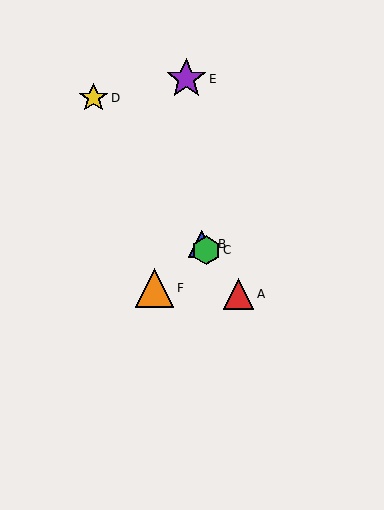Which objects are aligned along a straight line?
Objects A, B, C, D are aligned along a straight line.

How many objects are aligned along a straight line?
4 objects (A, B, C, D) are aligned along a straight line.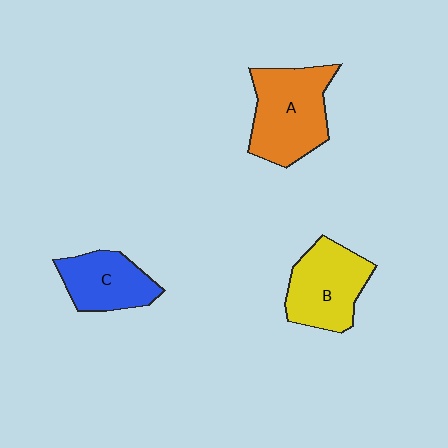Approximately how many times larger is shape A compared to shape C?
Approximately 1.4 times.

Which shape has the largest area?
Shape A (orange).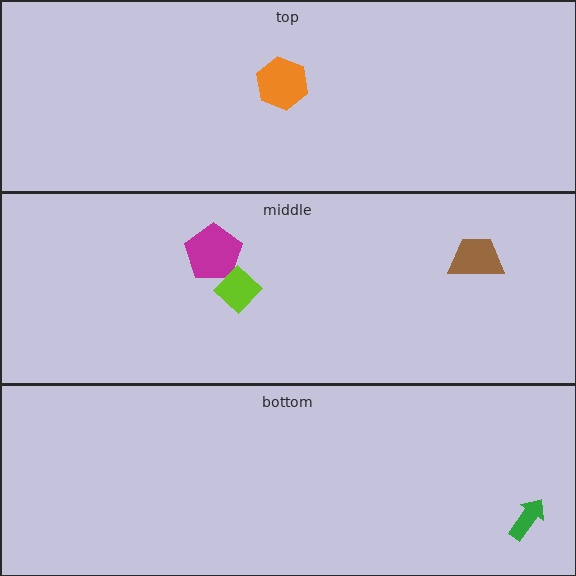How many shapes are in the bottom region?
1.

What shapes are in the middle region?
The magenta pentagon, the brown trapezoid, the lime diamond.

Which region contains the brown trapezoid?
The middle region.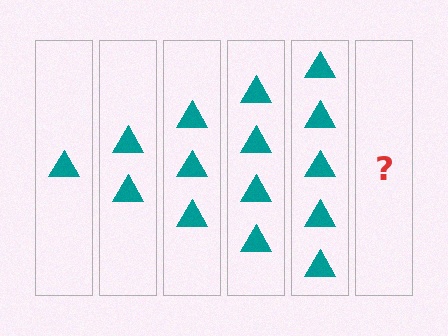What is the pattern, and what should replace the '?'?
The pattern is that each step adds one more triangle. The '?' should be 6 triangles.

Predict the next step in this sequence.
The next step is 6 triangles.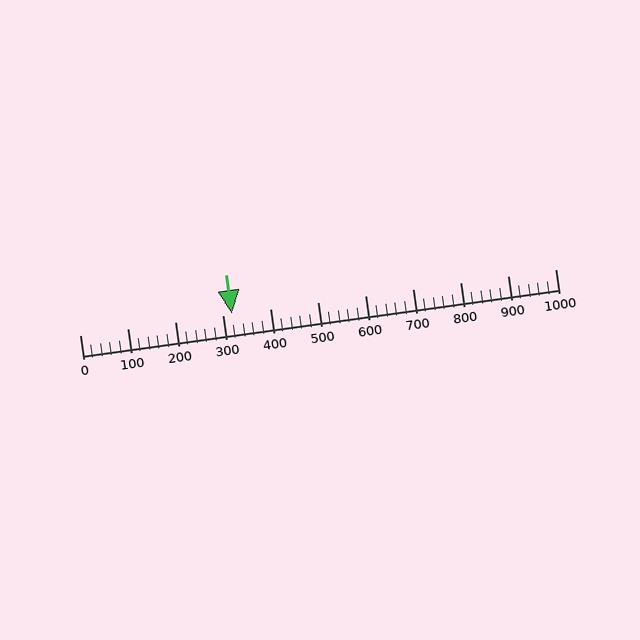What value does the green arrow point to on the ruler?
The green arrow points to approximately 320.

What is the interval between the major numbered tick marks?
The major tick marks are spaced 100 units apart.